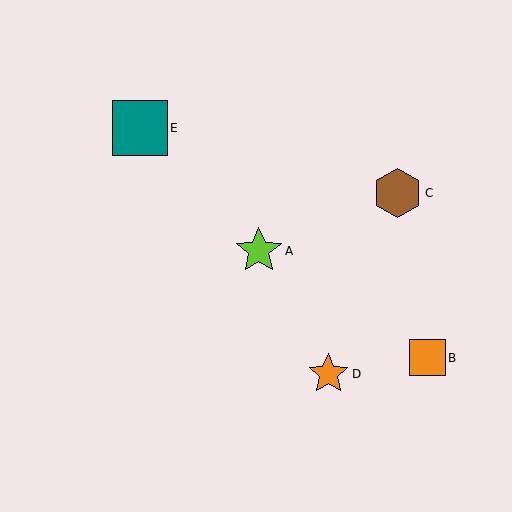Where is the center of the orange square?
The center of the orange square is at (427, 358).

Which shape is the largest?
The teal square (labeled E) is the largest.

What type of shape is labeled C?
Shape C is a brown hexagon.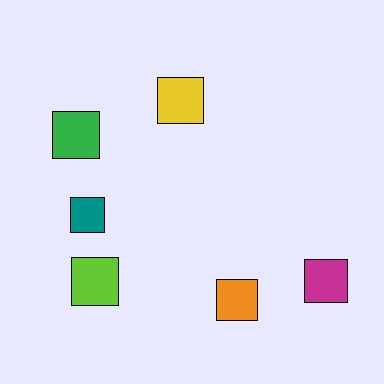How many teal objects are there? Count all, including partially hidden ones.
There is 1 teal object.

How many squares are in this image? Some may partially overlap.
There are 6 squares.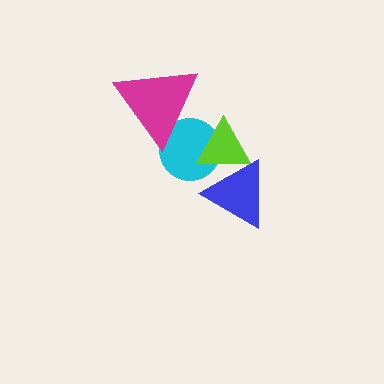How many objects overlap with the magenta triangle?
1 object overlaps with the magenta triangle.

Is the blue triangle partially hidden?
Yes, it is partially covered by another shape.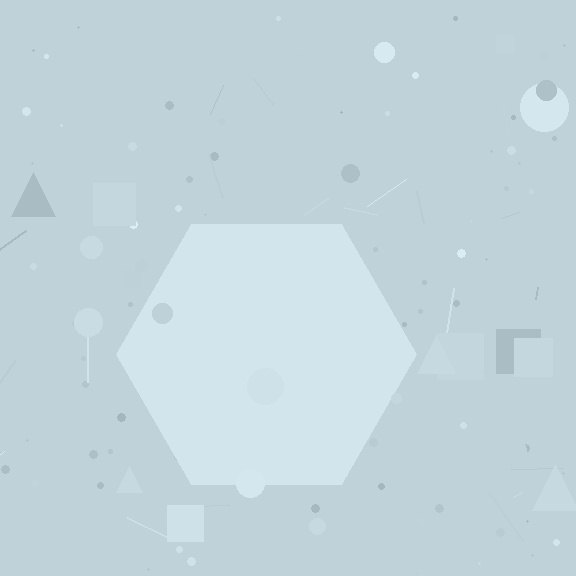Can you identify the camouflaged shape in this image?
The camouflaged shape is a hexagon.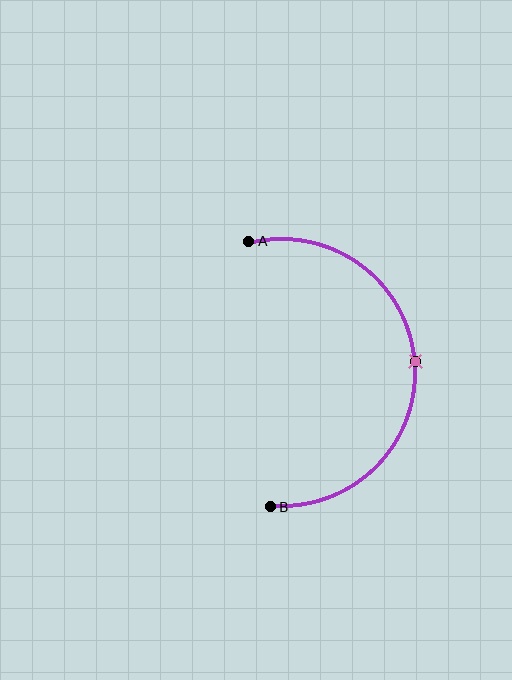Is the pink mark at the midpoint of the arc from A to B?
Yes. The pink mark lies on the arc at equal arc-length from both A and B — it is the arc midpoint.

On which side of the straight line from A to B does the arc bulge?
The arc bulges to the right of the straight line connecting A and B.